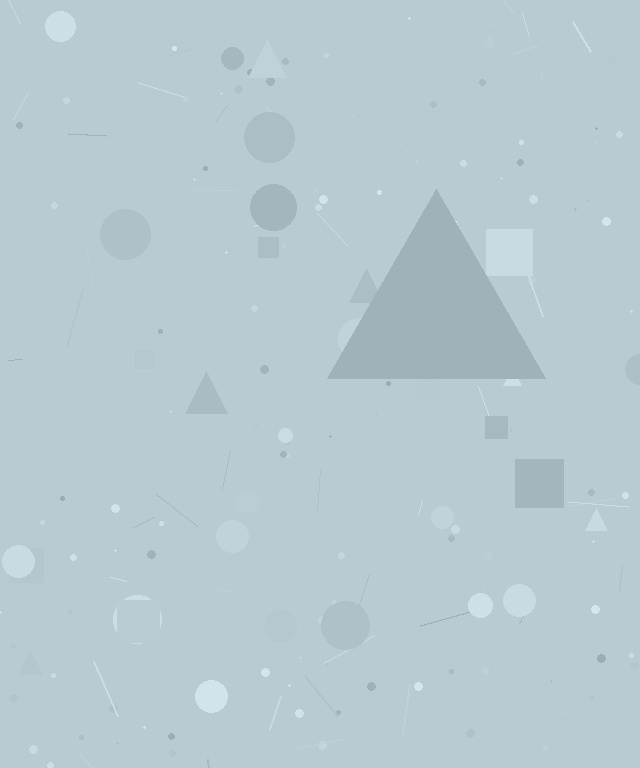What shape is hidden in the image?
A triangle is hidden in the image.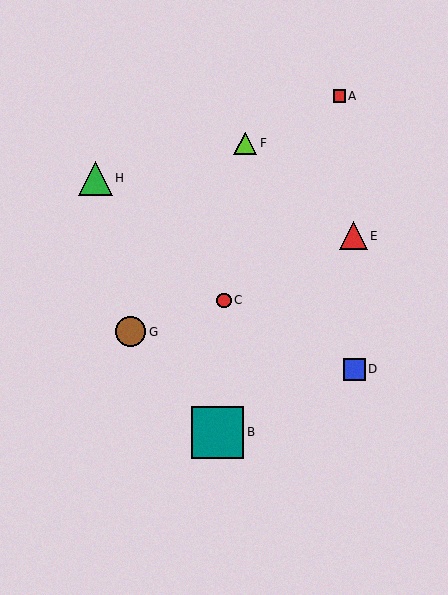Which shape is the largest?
The teal square (labeled B) is the largest.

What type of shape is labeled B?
Shape B is a teal square.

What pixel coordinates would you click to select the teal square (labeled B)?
Click at (218, 432) to select the teal square B.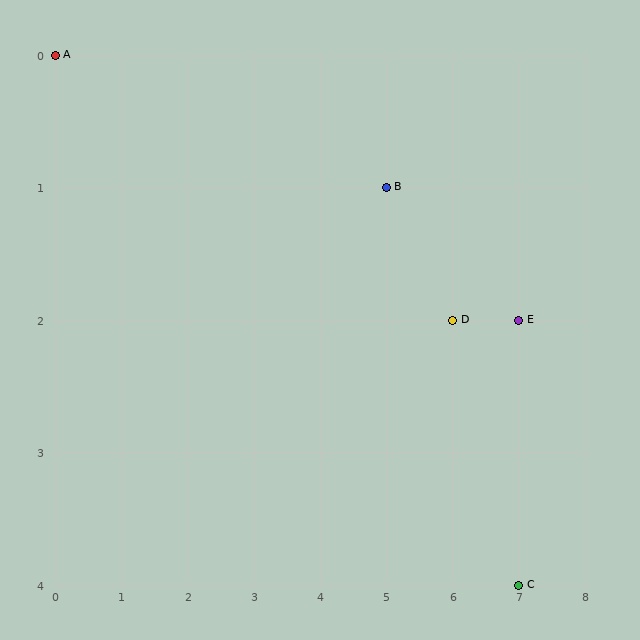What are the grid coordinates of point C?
Point C is at grid coordinates (7, 4).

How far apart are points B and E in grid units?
Points B and E are 2 columns and 1 row apart (about 2.2 grid units diagonally).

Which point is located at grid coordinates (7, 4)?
Point C is at (7, 4).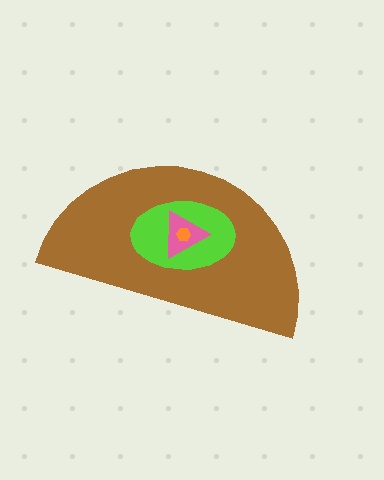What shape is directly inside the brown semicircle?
The lime ellipse.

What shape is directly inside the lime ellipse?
The pink triangle.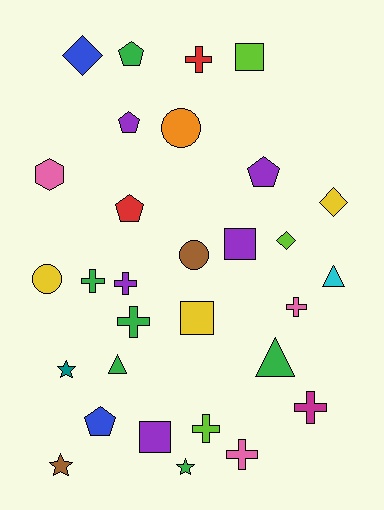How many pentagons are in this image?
There are 5 pentagons.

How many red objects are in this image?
There are 2 red objects.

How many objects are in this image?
There are 30 objects.